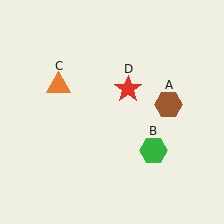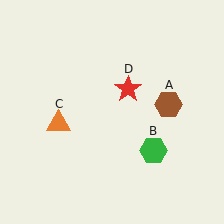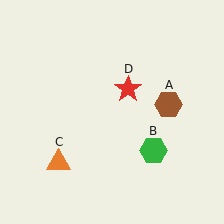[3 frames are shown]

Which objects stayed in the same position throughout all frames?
Brown hexagon (object A) and green hexagon (object B) and red star (object D) remained stationary.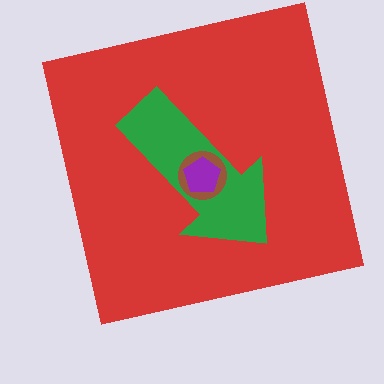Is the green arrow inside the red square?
Yes.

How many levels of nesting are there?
4.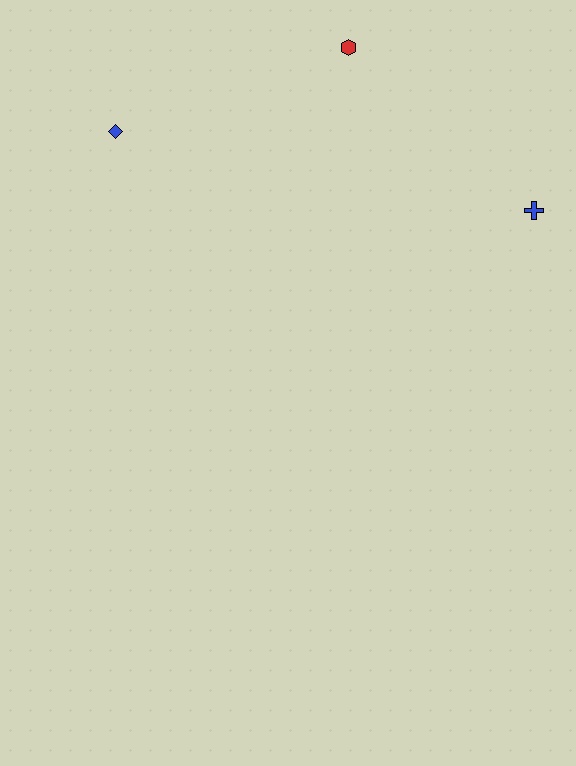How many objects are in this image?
There are 3 objects.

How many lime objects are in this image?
There are no lime objects.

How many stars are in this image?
There are no stars.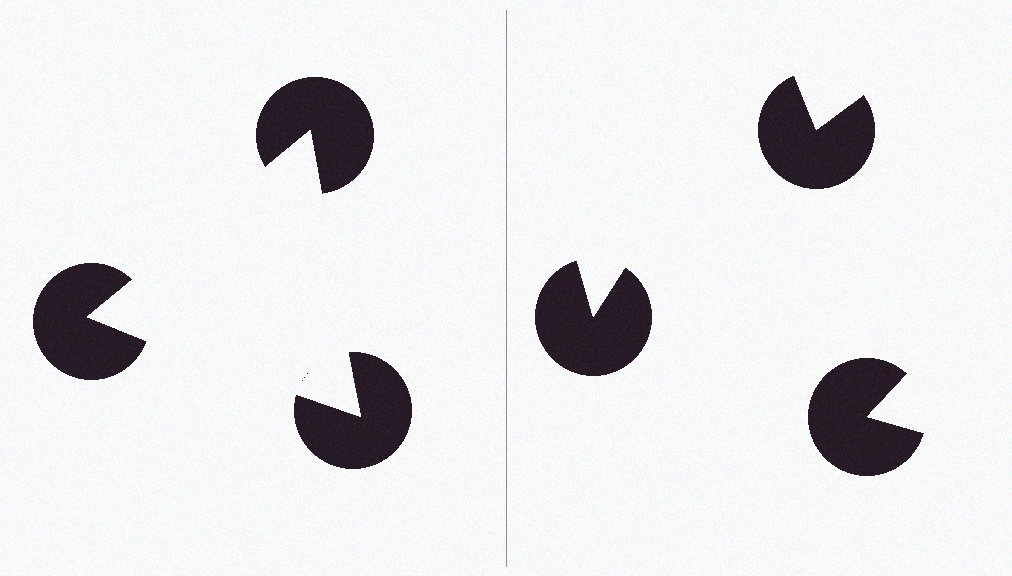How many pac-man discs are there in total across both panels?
6 — 3 on each side.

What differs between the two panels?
The pac-man discs are positioned identically on both sides; only the wedge orientations differ. On the left they align to a triangle; on the right they are misaligned.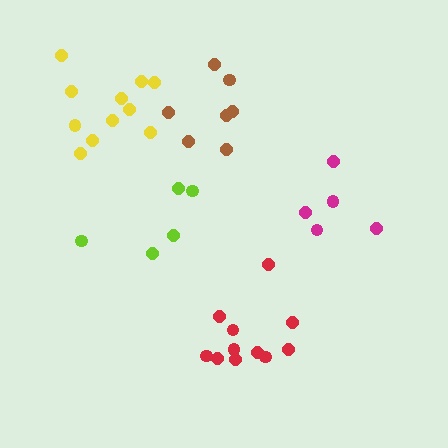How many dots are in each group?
Group 1: 5 dots, Group 2: 11 dots, Group 3: 11 dots, Group 4: 5 dots, Group 5: 7 dots (39 total).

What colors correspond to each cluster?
The clusters are colored: lime, red, yellow, magenta, brown.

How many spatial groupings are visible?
There are 5 spatial groupings.